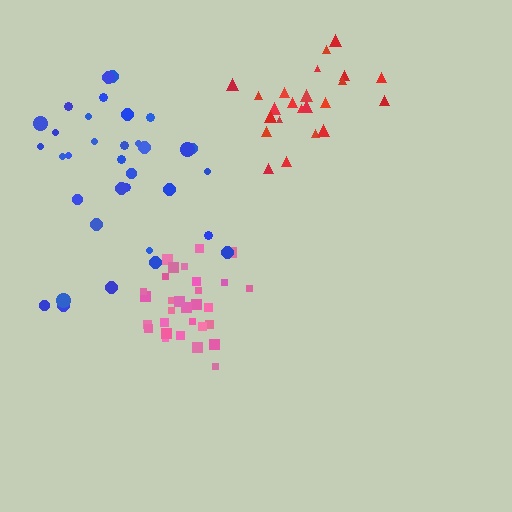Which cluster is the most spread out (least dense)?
Blue.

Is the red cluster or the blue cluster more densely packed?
Red.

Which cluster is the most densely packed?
Pink.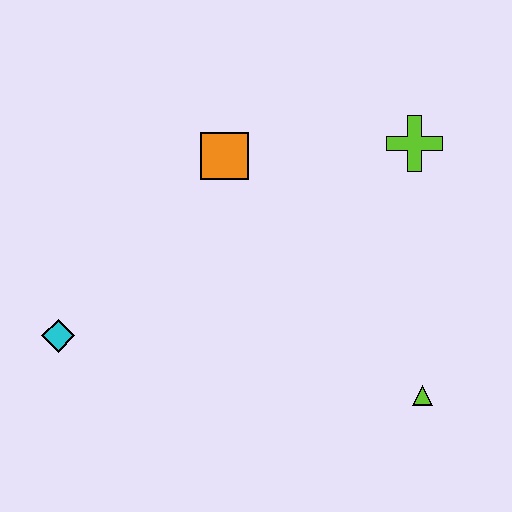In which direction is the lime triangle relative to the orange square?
The lime triangle is below the orange square.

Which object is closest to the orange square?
The lime cross is closest to the orange square.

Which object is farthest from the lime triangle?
The cyan diamond is farthest from the lime triangle.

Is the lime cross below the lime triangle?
No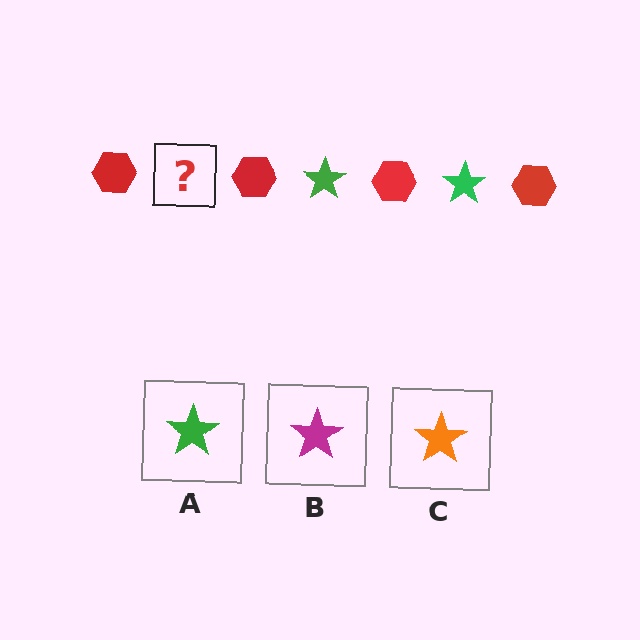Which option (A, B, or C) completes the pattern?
A.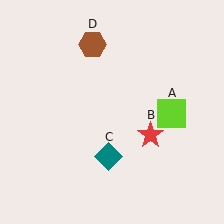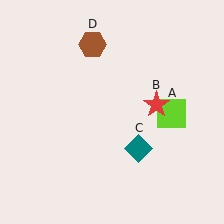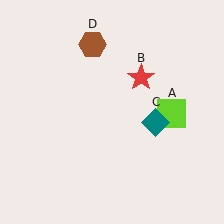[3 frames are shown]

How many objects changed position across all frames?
2 objects changed position: red star (object B), teal diamond (object C).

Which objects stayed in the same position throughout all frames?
Lime square (object A) and brown hexagon (object D) remained stationary.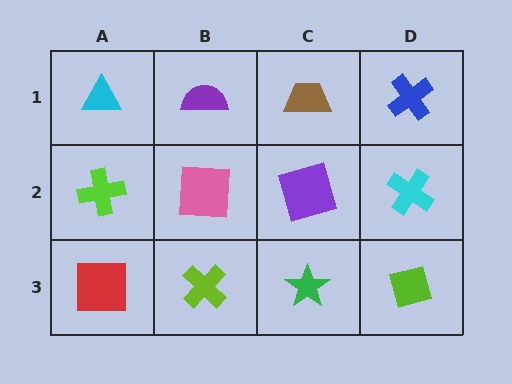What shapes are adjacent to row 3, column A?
A lime cross (row 2, column A), a lime cross (row 3, column B).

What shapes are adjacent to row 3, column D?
A cyan cross (row 2, column D), a green star (row 3, column C).